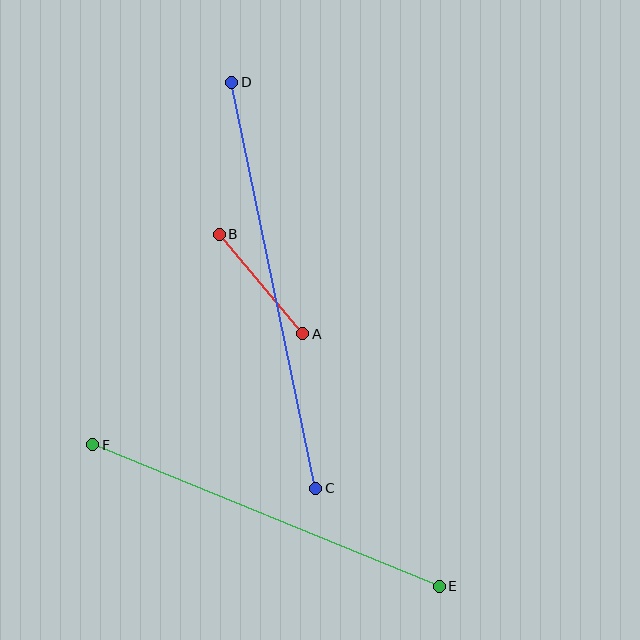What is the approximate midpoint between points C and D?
The midpoint is at approximately (274, 285) pixels.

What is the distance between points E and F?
The distance is approximately 374 pixels.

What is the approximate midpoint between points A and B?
The midpoint is at approximately (261, 284) pixels.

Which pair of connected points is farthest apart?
Points C and D are farthest apart.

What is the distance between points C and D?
The distance is approximately 415 pixels.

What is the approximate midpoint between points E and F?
The midpoint is at approximately (266, 515) pixels.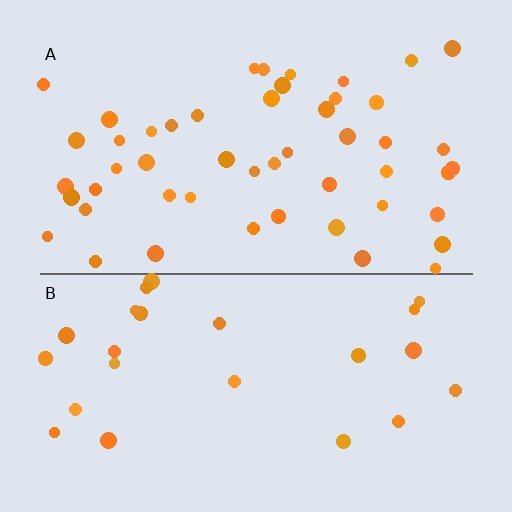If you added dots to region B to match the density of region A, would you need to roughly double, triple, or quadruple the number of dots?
Approximately double.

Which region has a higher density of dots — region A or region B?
A (the top).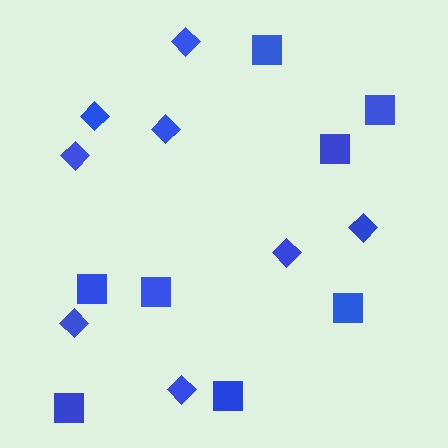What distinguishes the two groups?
There are 2 groups: one group of squares (8) and one group of diamonds (8).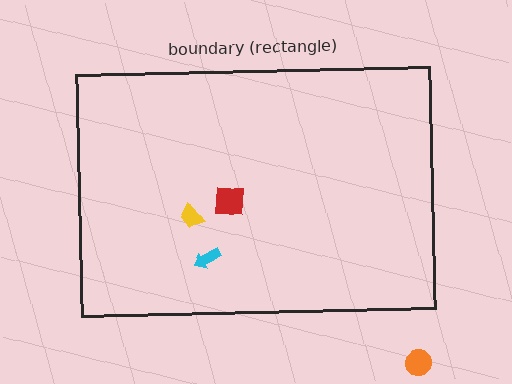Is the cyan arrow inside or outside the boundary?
Inside.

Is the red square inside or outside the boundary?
Inside.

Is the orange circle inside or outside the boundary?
Outside.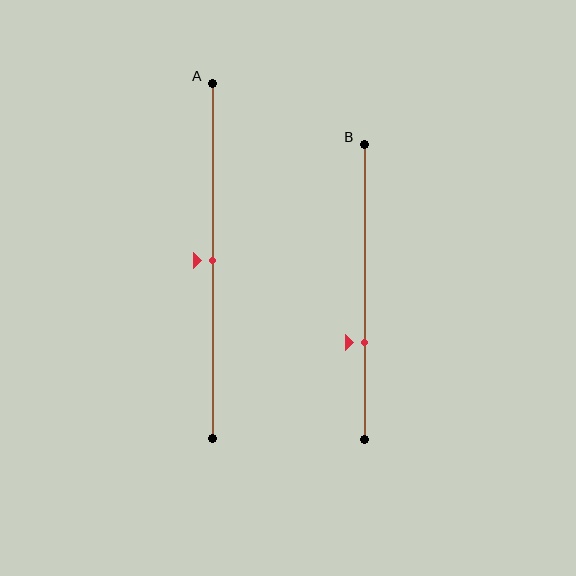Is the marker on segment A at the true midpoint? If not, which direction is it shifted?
Yes, the marker on segment A is at the true midpoint.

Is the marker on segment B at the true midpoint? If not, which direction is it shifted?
No, the marker on segment B is shifted downward by about 17% of the segment length.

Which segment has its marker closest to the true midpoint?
Segment A has its marker closest to the true midpoint.